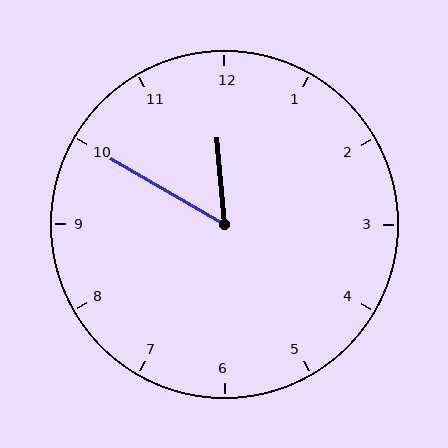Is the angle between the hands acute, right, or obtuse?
It is acute.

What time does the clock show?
11:50.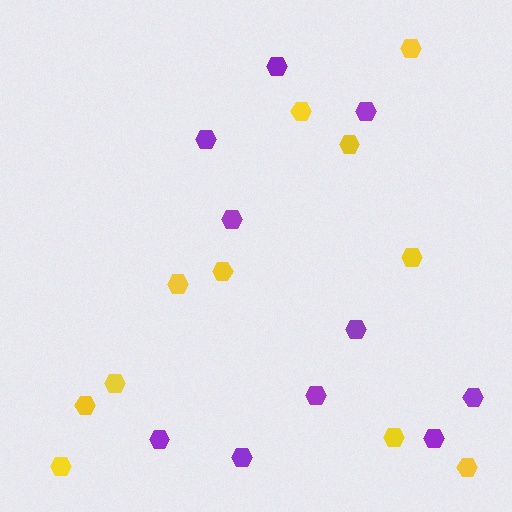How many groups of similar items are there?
There are 2 groups: one group of yellow hexagons (11) and one group of purple hexagons (10).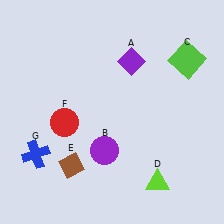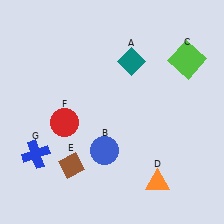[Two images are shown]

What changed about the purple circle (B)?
In Image 1, B is purple. In Image 2, it changed to blue.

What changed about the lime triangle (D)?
In Image 1, D is lime. In Image 2, it changed to orange.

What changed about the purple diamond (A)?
In Image 1, A is purple. In Image 2, it changed to teal.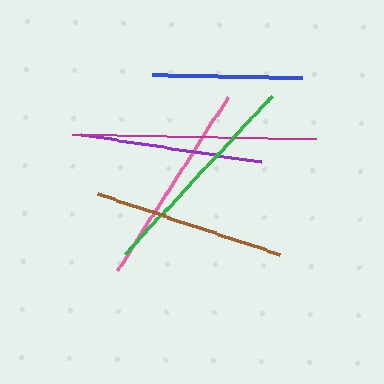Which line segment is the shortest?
The blue line is the shortest at approximately 150 pixels.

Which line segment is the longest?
The magenta line is the longest at approximately 244 pixels.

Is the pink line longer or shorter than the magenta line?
The magenta line is longer than the pink line.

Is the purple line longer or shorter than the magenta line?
The magenta line is longer than the purple line.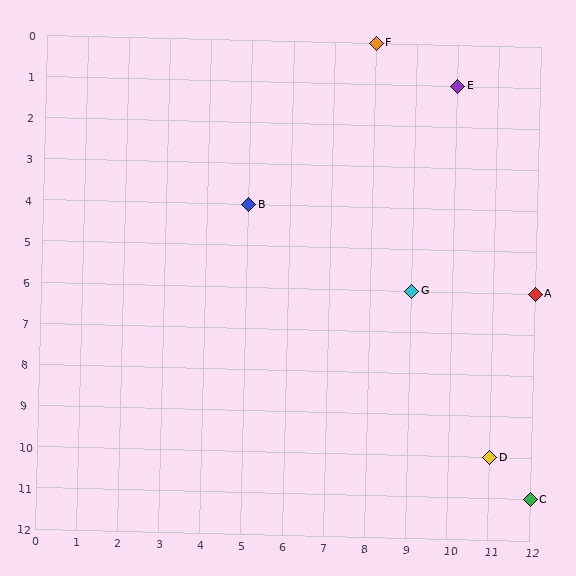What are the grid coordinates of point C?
Point C is at grid coordinates (12, 11).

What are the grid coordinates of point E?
Point E is at grid coordinates (10, 1).